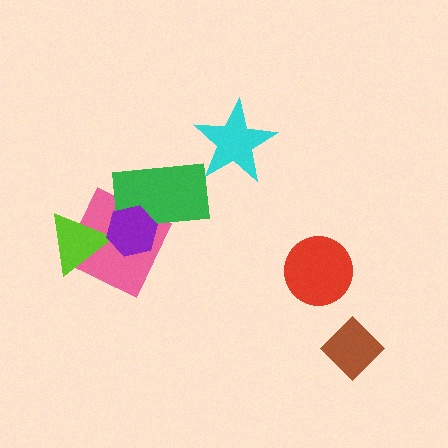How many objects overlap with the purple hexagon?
3 objects overlap with the purple hexagon.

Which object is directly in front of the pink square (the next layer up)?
The lime triangle is directly in front of the pink square.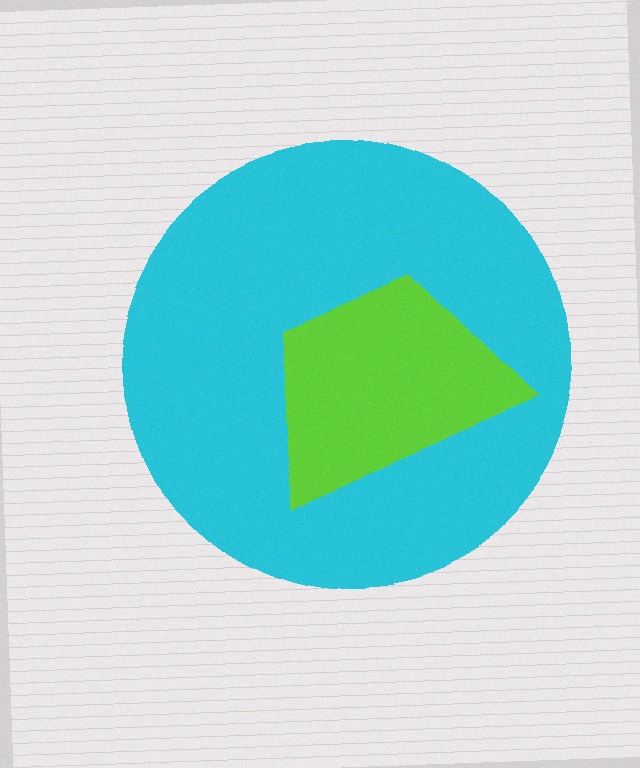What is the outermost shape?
The cyan circle.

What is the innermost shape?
The lime trapezoid.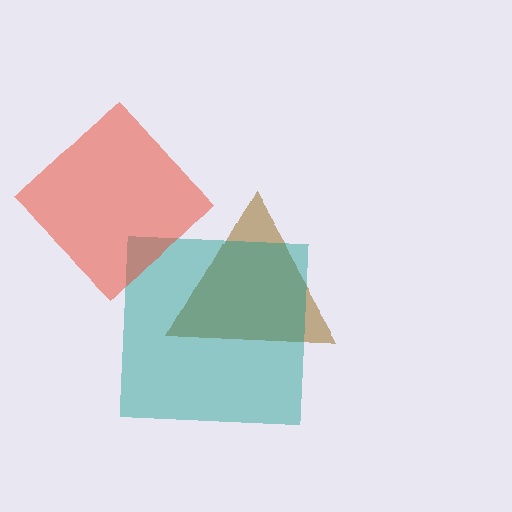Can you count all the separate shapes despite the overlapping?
Yes, there are 3 separate shapes.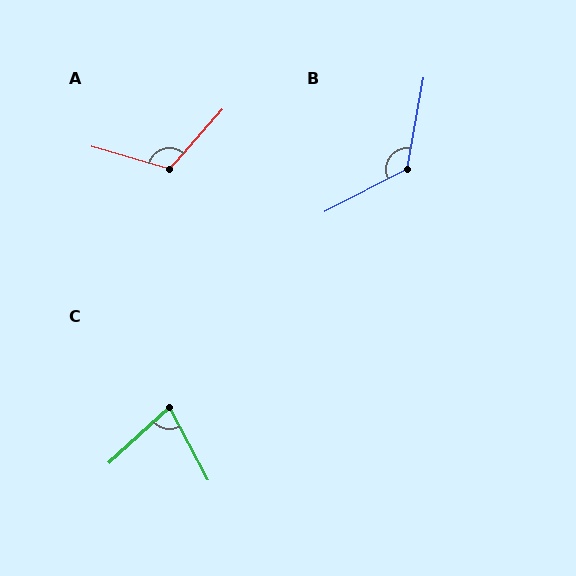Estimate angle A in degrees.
Approximately 115 degrees.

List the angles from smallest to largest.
C (75°), A (115°), B (127°).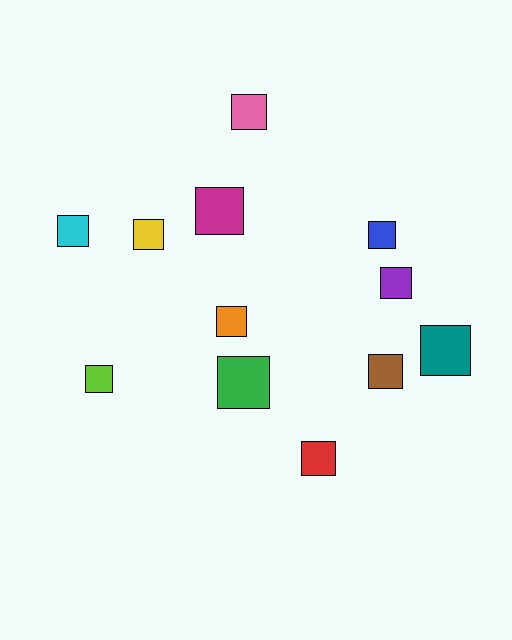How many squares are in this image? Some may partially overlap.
There are 12 squares.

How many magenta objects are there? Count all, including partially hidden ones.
There is 1 magenta object.